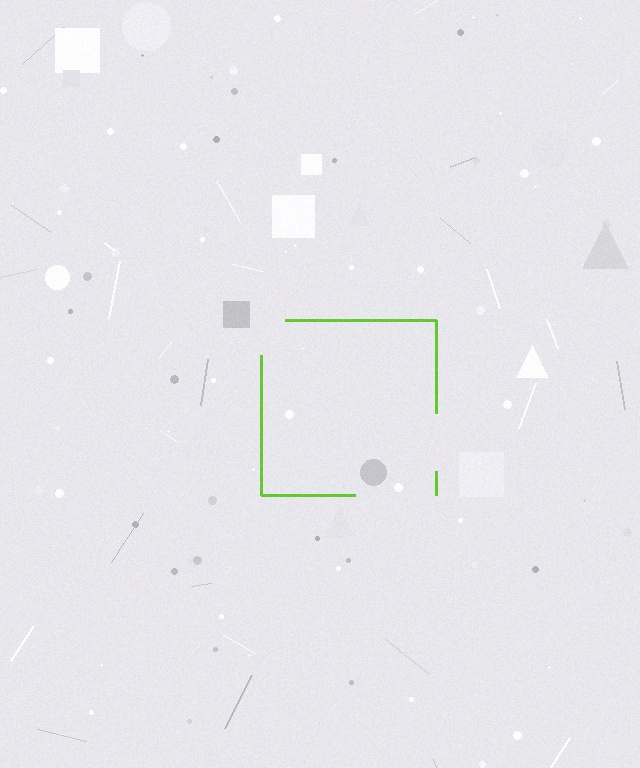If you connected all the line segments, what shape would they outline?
They would outline a square.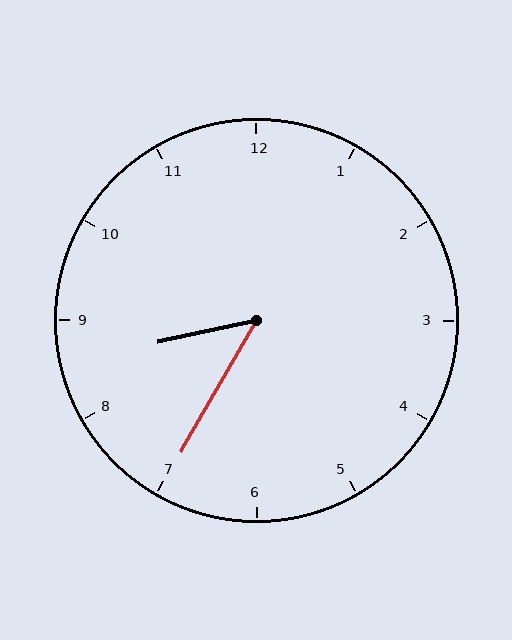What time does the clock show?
8:35.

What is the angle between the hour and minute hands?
Approximately 48 degrees.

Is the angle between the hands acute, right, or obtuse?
It is acute.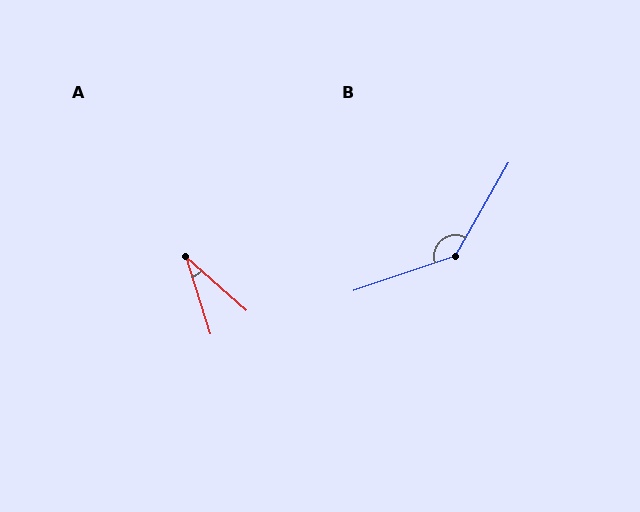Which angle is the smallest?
A, at approximately 31 degrees.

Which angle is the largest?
B, at approximately 138 degrees.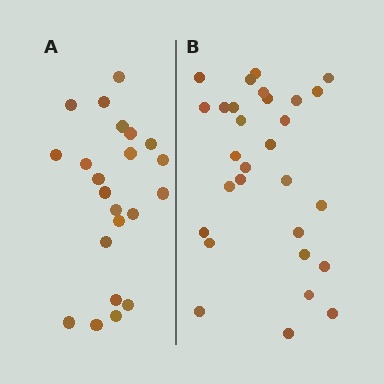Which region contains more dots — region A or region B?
Region B (the right region) has more dots.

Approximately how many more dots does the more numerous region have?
Region B has roughly 8 or so more dots than region A.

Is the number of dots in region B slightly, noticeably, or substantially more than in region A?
Region B has noticeably more, but not dramatically so. The ratio is roughly 1.3 to 1.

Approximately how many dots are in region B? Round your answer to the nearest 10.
About 30 dots. (The exact count is 29, which rounds to 30.)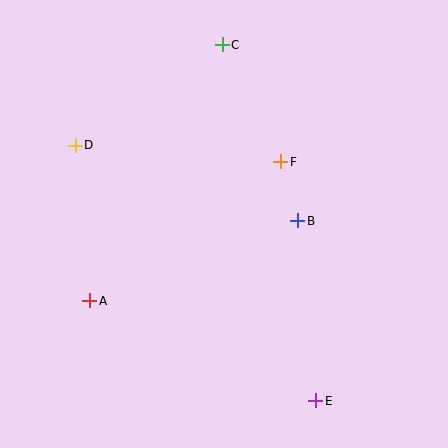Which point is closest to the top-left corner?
Point D is closest to the top-left corner.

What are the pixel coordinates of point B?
Point B is at (298, 221).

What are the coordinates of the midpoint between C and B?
The midpoint between C and B is at (260, 133).